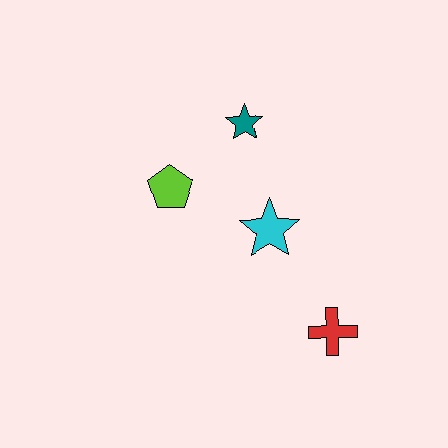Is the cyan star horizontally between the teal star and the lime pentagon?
No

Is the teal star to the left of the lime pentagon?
No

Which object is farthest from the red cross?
The teal star is farthest from the red cross.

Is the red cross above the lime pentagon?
No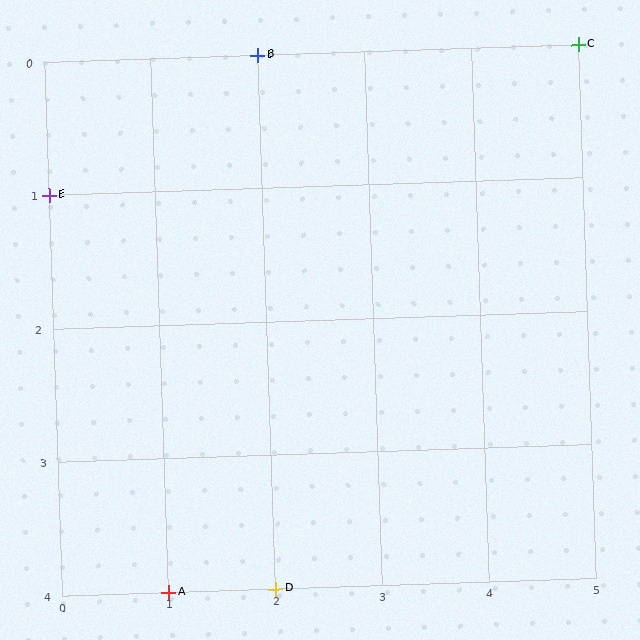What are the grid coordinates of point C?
Point C is at grid coordinates (5, 0).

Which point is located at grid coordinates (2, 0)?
Point B is at (2, 0).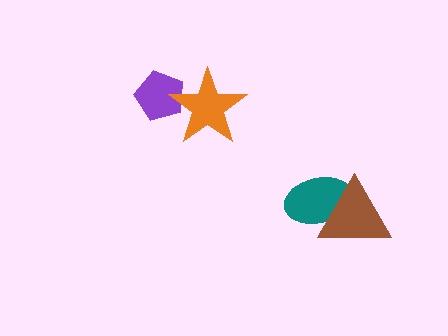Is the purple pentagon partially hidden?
Yes, it is partially covered by another shape.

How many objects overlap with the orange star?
1 object overlaps with the orange star.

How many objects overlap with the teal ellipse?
1 object overlaps with the teal ellipse.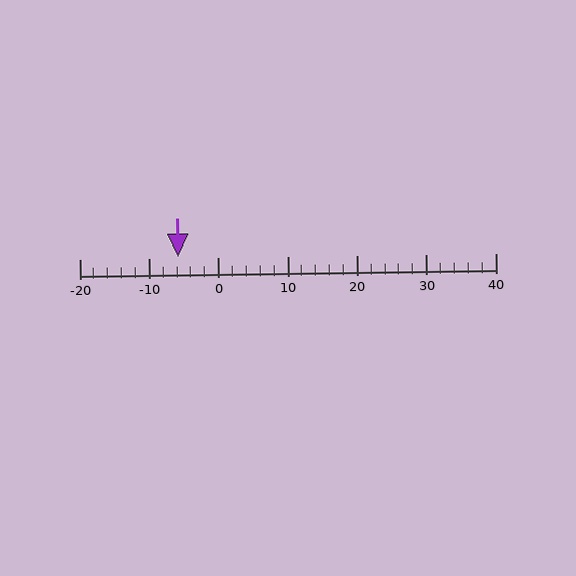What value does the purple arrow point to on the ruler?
The purple arrow points to approximately -6.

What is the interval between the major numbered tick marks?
The major tick marks are spaced 10 units apart.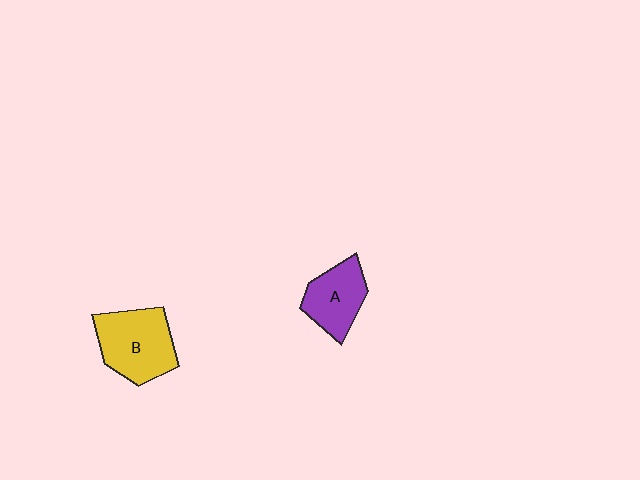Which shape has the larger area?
Shape B (yellow).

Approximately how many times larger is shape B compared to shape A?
Approximately 1.4 times.